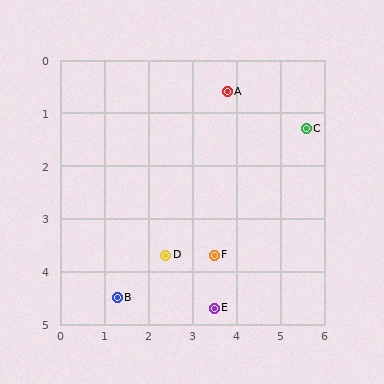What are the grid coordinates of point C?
Point C is at approximately (5.6, 1.3).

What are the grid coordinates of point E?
Point E is at approximately (3.5, 4.7).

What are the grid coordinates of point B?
Point B is at approximately (1.3, 4.5).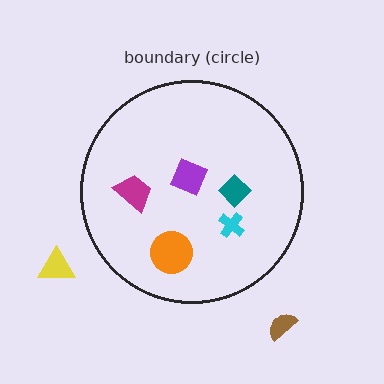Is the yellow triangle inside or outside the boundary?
Outside.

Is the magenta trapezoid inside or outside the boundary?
Inside.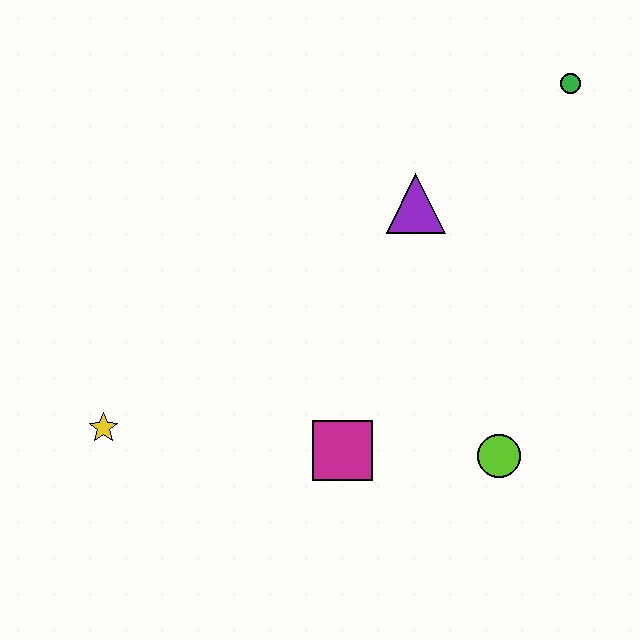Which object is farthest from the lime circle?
The yellow star is farthest from the lime circle.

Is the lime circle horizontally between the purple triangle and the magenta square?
No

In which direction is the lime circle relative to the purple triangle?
The lime circle is below the purple triangle.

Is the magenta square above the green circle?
No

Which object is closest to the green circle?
The purple triangle is closest to the green circle.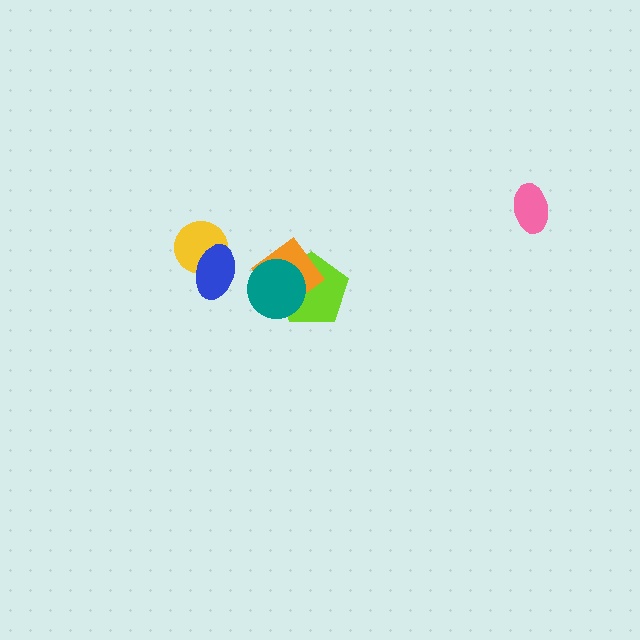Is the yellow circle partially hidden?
Yes, it is partially covered by another shape.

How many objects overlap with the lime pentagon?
2 objects overlap with the lime pentagon.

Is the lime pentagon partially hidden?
Yes, it is partially covered by another shape.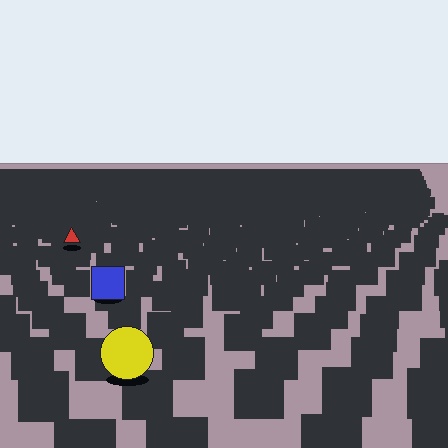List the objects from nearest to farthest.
From nearest to farthest: the yellow circle, the blue square, the red triangle.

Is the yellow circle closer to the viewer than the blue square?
Yes. The yellow circle is closer — you can tell from the texture gradient: the ground texture is coarser near it.